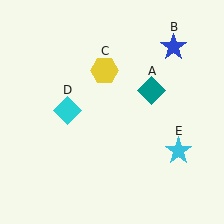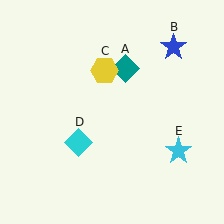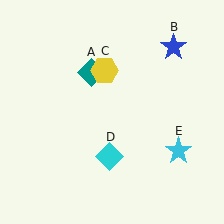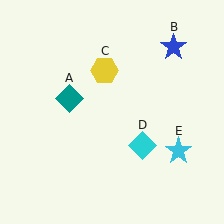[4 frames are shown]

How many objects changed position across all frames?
2 objects changed position: teal diamond (object A), cyan diamond (object D).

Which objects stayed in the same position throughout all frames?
Blue star (object B) and yellow hexagon (object C) and cyan star (object E) remained stationary.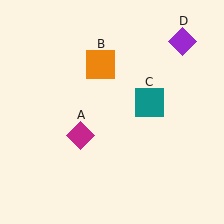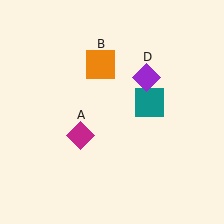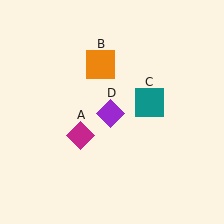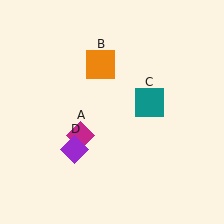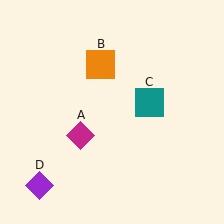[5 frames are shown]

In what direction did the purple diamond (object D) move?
The purple diamond (object D) moved down and to the left.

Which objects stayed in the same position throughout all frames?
Magenta diamond (object A) and orange square (object B) and teal square (object C) remained stationary.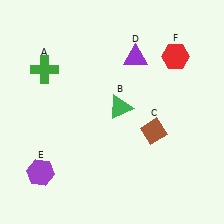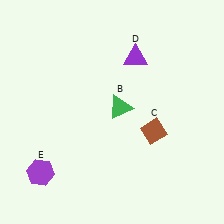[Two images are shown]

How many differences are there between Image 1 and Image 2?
There are 2 differences between the two images.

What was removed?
The green cross (A), the red hexagon (F) were removed in Image 2.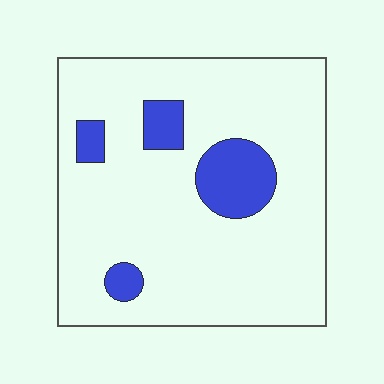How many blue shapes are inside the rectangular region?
4.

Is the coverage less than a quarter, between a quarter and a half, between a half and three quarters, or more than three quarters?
Less than a quarter.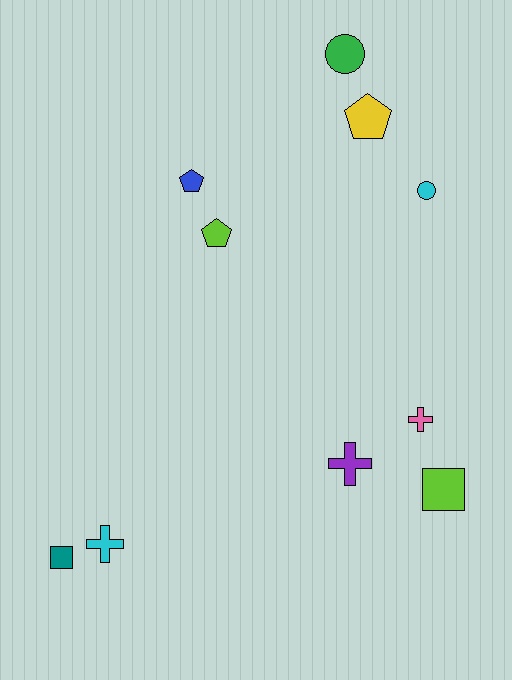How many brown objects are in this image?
There are no brown objects.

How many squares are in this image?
There are 2 squares.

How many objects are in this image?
There are 10 objects.